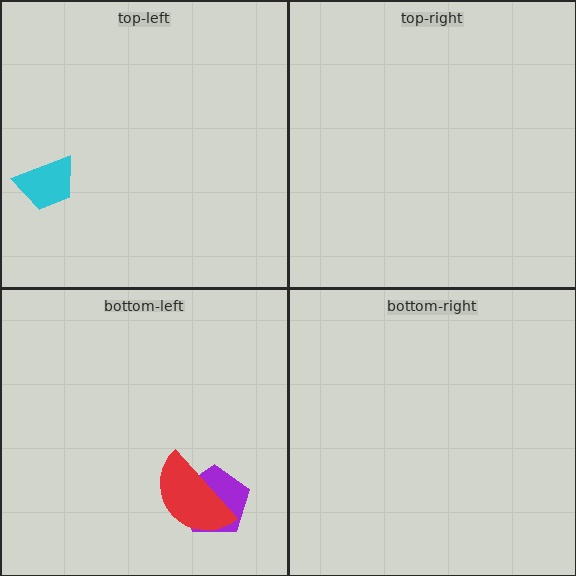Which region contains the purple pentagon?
The bottom-left region.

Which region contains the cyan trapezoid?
The top-left region.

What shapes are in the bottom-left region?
The purple pentagon, the red semicircle.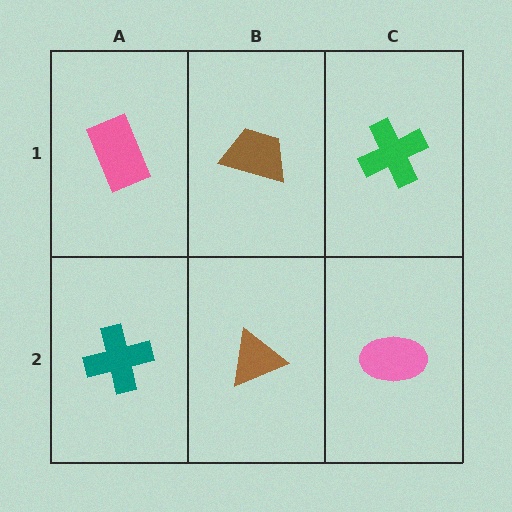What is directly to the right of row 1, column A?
A brown trapezoid.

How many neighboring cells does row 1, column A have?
2.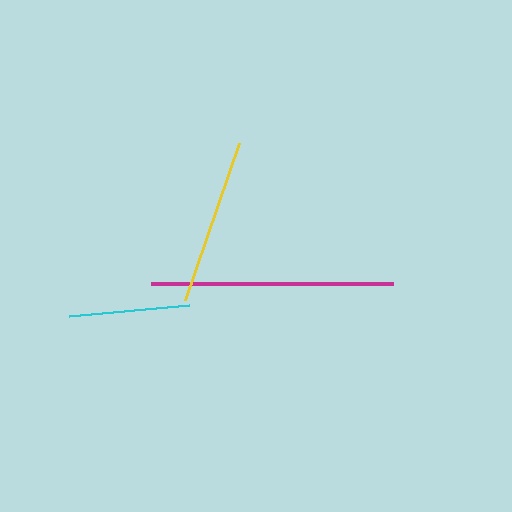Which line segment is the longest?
The magenta line is the longest at approximately 242 pixels.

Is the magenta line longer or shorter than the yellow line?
The magenta line is longer than the yellow line.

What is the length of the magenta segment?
The magenta segment is approximately 242 pixels long.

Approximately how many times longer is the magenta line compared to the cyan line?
The magenta line is approximately 2.0 times the length of the cyan line.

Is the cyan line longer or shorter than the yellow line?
The yellow line is longer than the cyan line.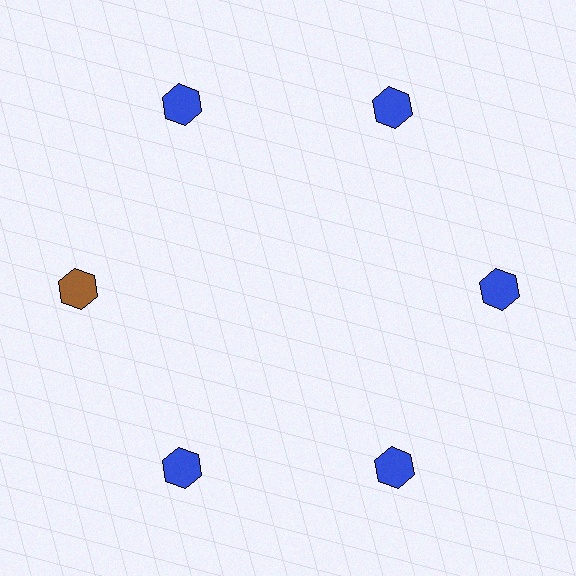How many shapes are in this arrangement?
There are 6 shapes arranged in a ring pattern.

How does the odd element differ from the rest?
It has a different color: brown instead of blue.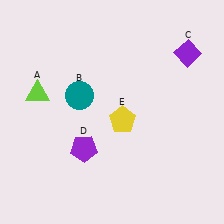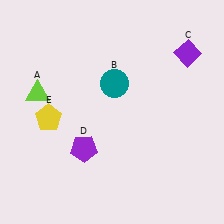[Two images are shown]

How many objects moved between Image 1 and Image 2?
2 objects moved between the two images.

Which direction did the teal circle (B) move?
The teal circle (B) moved right.